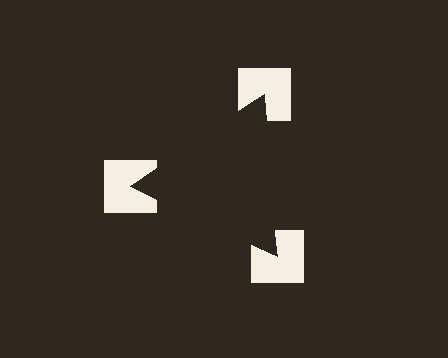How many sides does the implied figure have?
3 sides.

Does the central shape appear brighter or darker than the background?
It typically appears slightly darker than the background, even though no actual brightness change is drawn.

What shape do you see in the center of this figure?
An illusory triangle — its edges are inferred from the aligned wedge cuts in the notched squares, not physically drawn.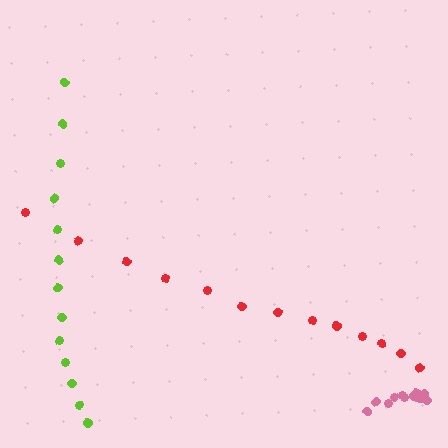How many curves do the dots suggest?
There are 3 distinct paths.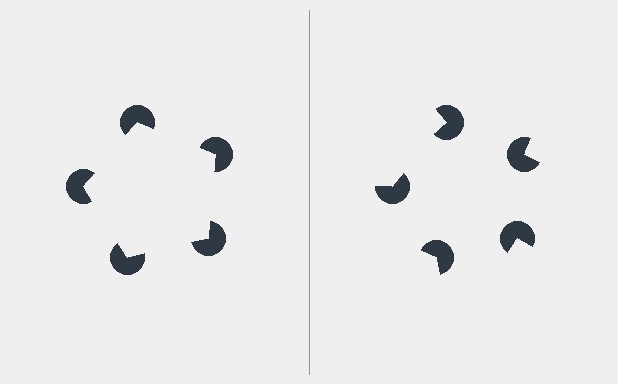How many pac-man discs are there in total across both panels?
10 — 5 on each side.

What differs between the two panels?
The pac-man discs are positioned identically on both sides; only the wedge orientations differ. On the left they align to a pentagon; on the right they are misaligned.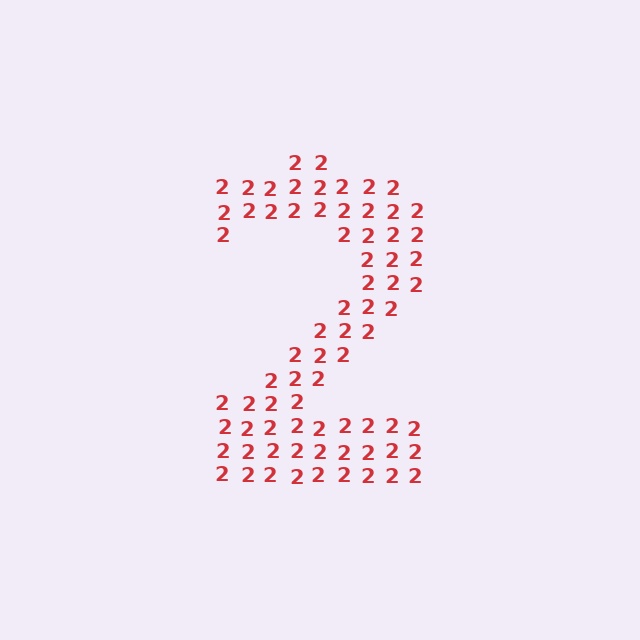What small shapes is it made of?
It is made of small digit 2's.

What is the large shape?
The large shape is the digit 2.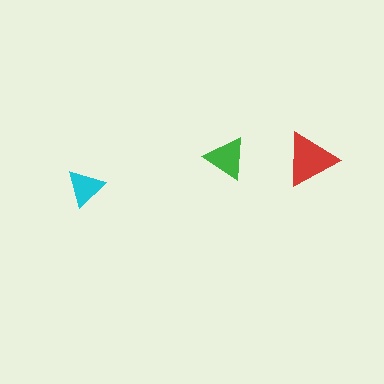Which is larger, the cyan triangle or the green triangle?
The green one.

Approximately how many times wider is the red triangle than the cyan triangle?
About 1.5 times wider.